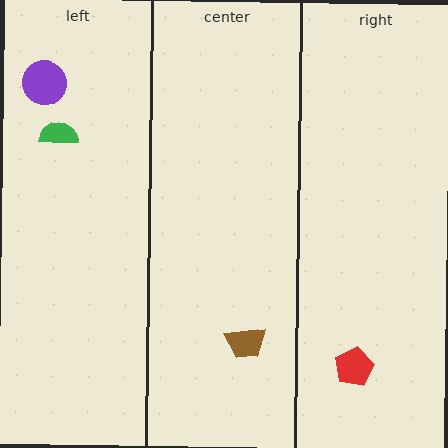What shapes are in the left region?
The purple circle, the green semicircle.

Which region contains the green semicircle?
The left region.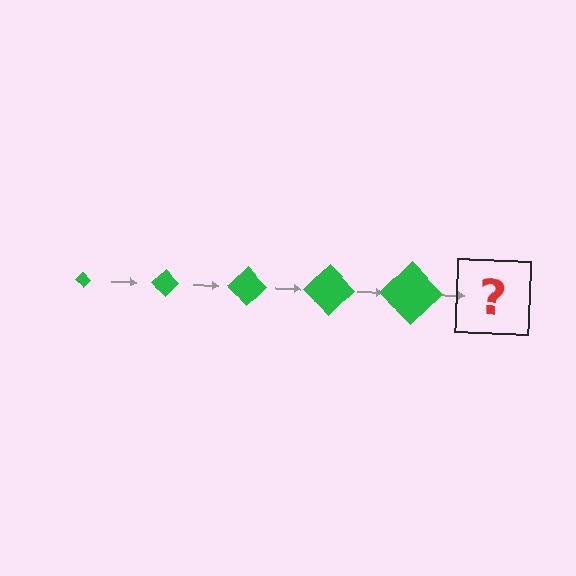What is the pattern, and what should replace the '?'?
The pattern is that the diamond gets progressively larger each step. The '?' should be a green diamond, larger than the previous one.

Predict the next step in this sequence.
The next step is a green diamond, larger than the previous one.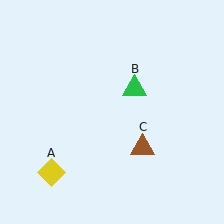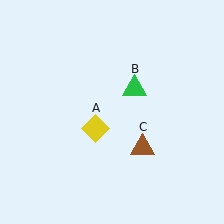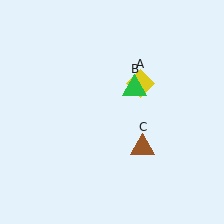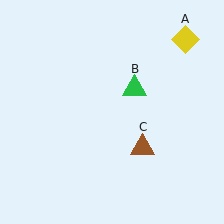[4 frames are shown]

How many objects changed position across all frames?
1 object changed position: yellow diamond (object A).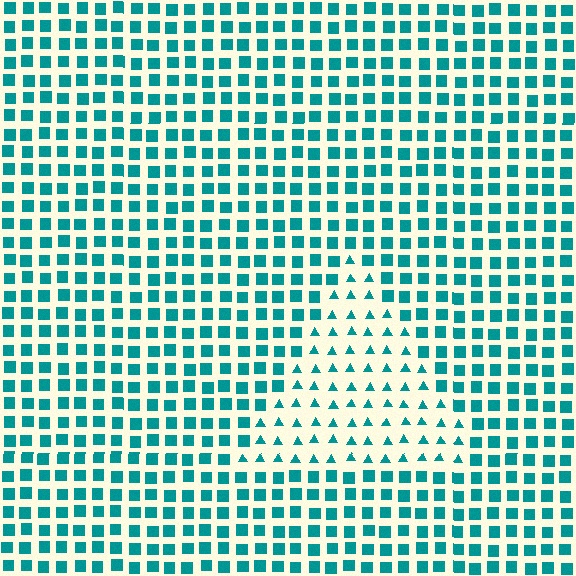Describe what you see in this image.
The image is filled with small teal elements arranged in a uniform grid. A triangle-shaped region contains triangles, while the surrounding area contains squares. The boundary is defined purely by the change in element shape.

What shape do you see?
I see a triangle.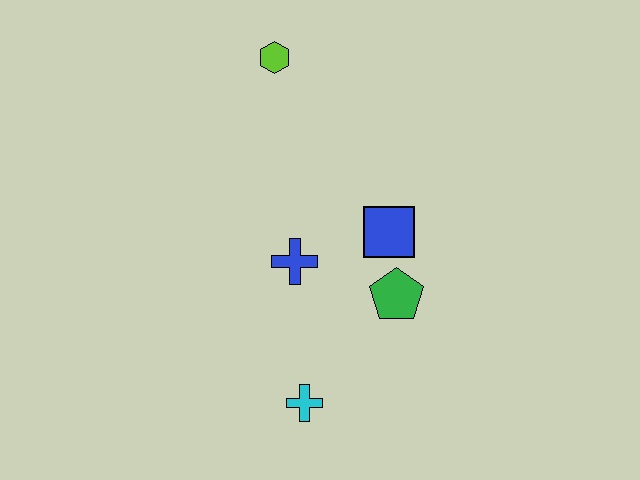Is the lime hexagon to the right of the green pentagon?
No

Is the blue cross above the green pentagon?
Yes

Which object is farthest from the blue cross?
The lime hexagon is farthest from the blue cross.